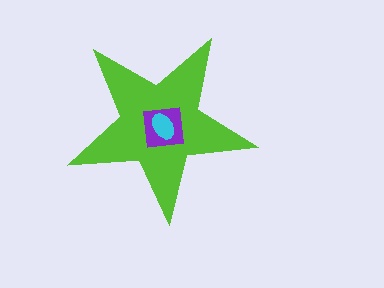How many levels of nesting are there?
3.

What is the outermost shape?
The lime star.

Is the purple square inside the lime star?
Yes.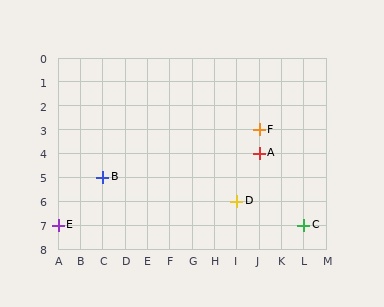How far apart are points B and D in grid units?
Points B and D are 6 columns and 1 row apart (about 6.1 grid units diagonally).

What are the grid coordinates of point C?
Point C is at grid coordinates (L, 7).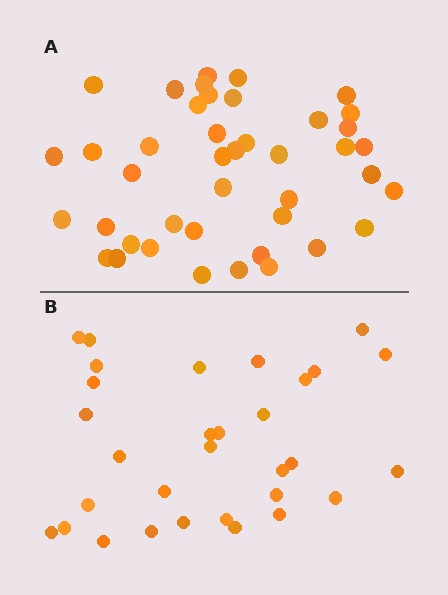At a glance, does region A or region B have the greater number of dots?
Region A (the top region) has more dots.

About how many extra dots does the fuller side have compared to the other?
Region A has roughly 12 or so more dots than region B.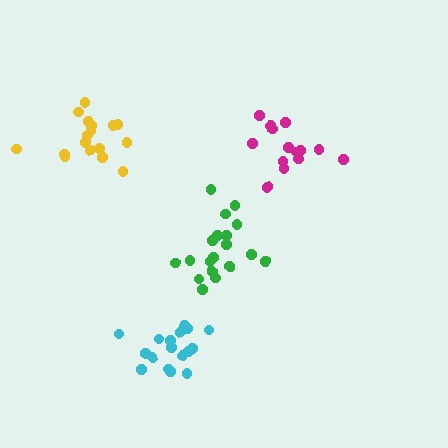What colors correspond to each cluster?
The clusters are colored: magenta, green, yellow, cyan.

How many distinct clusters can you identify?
There are 4 distinct clusters.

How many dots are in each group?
Group 1: 14 dots, Group 2: 19 dots, Group 3: 17 dots, Group 4: 18 dots (68 total).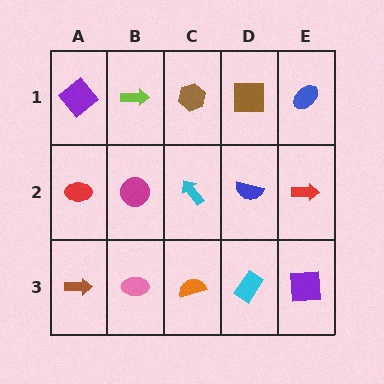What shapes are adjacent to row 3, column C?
A cyan arrow (row 2, column C), a pink ellipse (row 3, column B), a cyan rectangle (row 3, column D).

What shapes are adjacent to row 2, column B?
A lime arrow (row 1, column B), a pink ellipse (row 3, column B), a red ellipse (row 2, column A), a cyan arrow (row 2, column C).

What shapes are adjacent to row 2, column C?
A brown hexagon (row 1, column C), an orange semicircle (row 3, column C), a magenta circle (row 2, column B), a blue semicircle (row 2, column D).